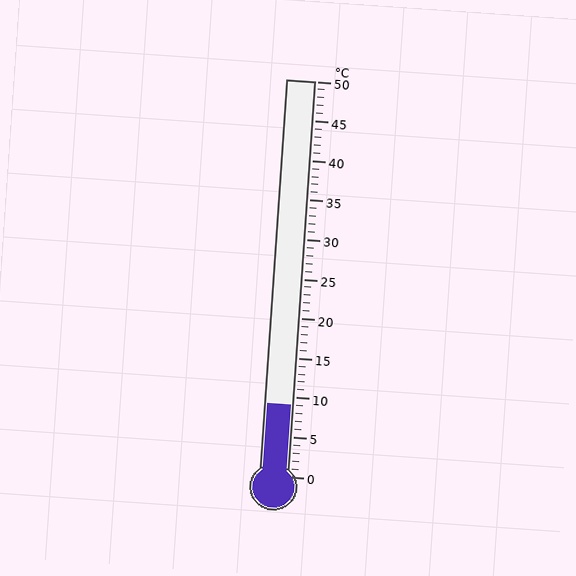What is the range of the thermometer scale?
The thermometer scale ranges from 0°C to 50°C.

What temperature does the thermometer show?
The thermometer shows approximately 9°C.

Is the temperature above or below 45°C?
The temperature is below 45°C.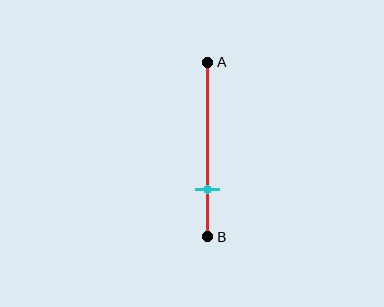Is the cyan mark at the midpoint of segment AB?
No, the mark is at about 75% from A, not at the 50% midpoint.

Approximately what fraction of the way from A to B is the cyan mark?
The cyan mark is approximately 75% of the way from A to B.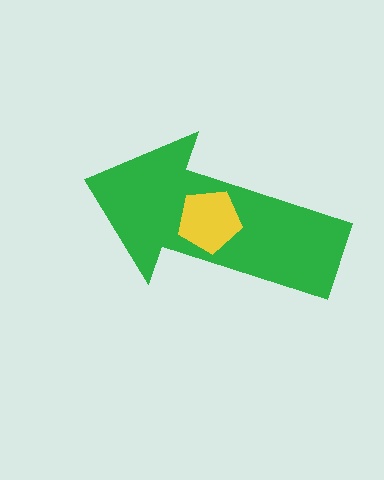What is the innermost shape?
The yellow pentagon.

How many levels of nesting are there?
2.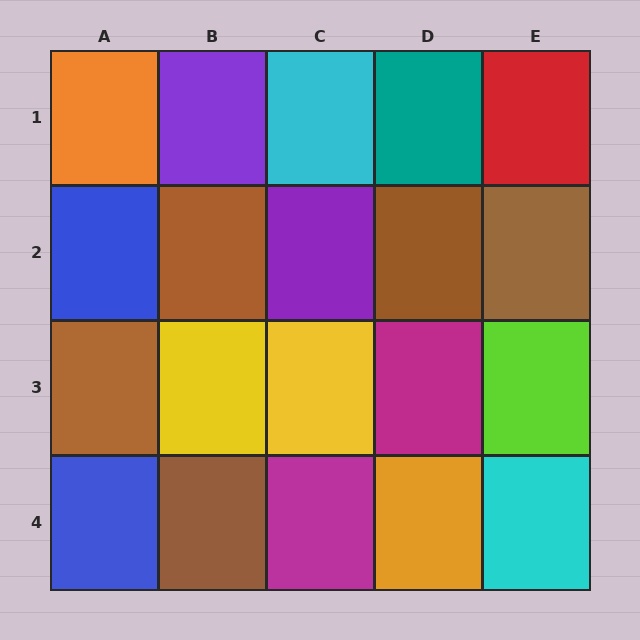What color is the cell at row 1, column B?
Purple.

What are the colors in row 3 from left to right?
Brown, yellow, yellow, magenta, lime.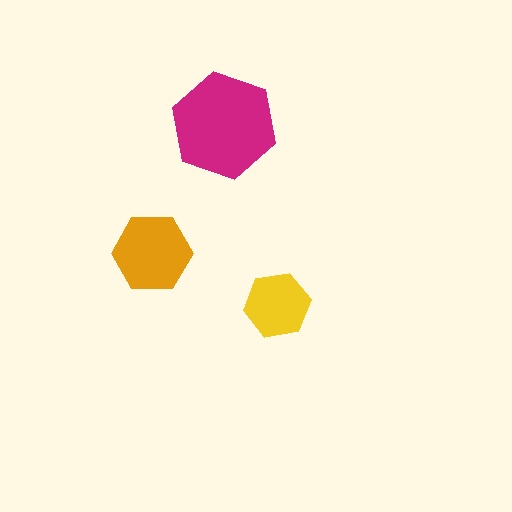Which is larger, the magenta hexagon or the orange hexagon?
The magenta one.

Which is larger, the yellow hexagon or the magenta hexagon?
The magenta one.